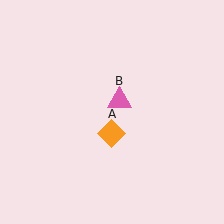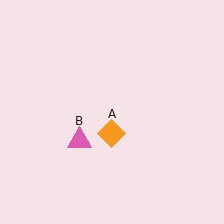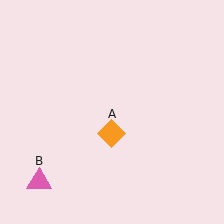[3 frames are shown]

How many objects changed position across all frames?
1 object changed position: pink triangle (object B).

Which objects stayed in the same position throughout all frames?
Orange diamond (object A) remained stationary.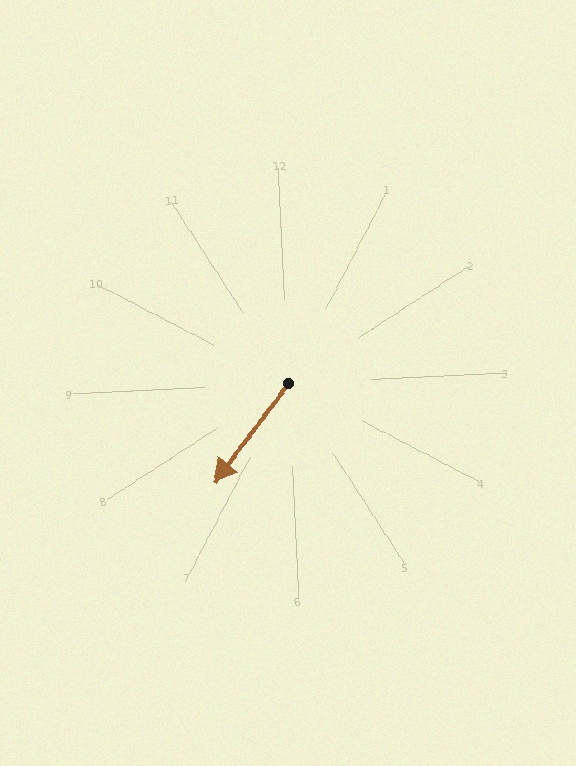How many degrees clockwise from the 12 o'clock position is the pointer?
Approximately 219 degrees.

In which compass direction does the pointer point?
Southwest.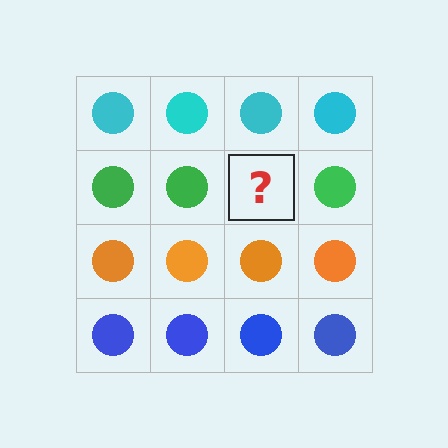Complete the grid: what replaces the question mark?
The question mark should be replaced with a green circle.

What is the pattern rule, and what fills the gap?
The rule is that each row has a consistent color. The gap should be filled with a green circle.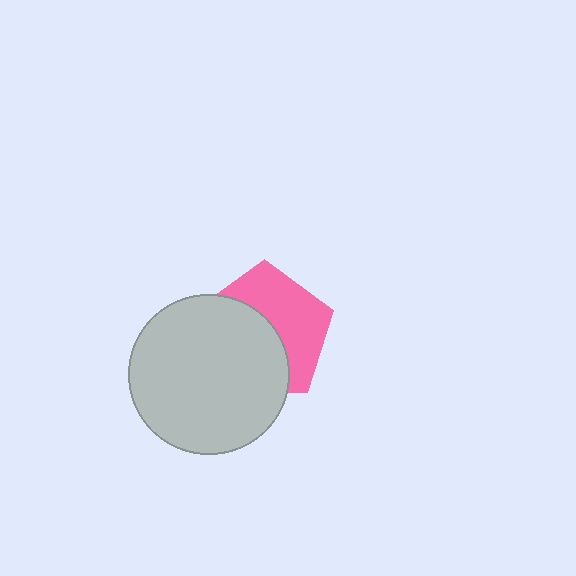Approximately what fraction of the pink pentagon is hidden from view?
Roughly 52% of the pink pentagon is hidden behind the light gray circle.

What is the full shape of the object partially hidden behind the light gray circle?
The partially hidden object is a pink pentagon.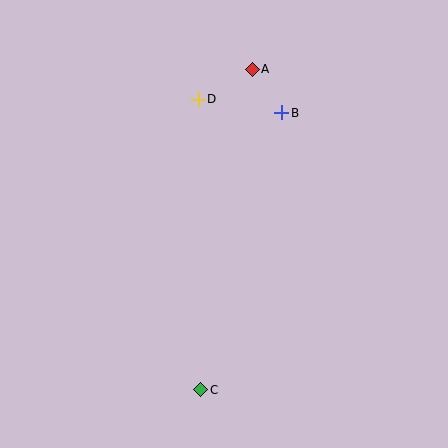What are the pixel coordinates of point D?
Point D is at (198, 99).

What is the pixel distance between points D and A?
The distance between D and A is 62 pixels.